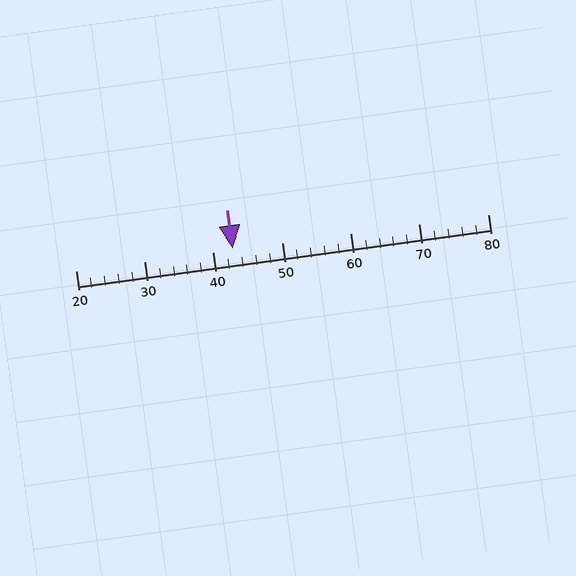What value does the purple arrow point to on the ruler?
The purple arrow points to approximately 43.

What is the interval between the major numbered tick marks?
The major tick marks are spaced 10 units apart.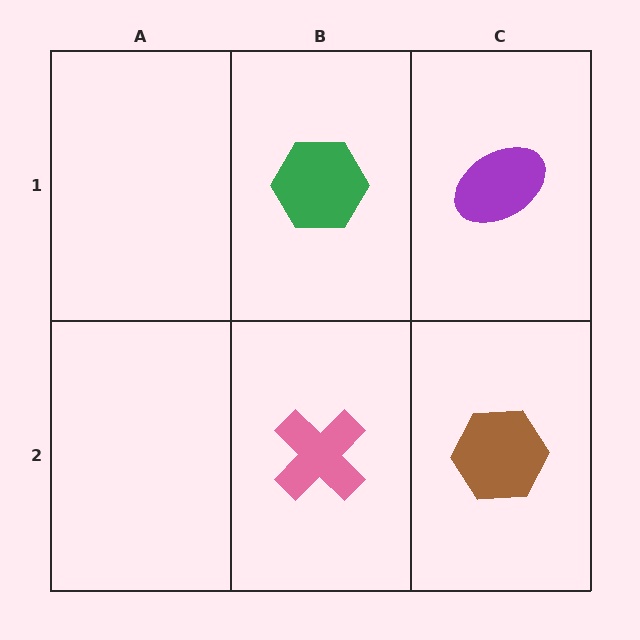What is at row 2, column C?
A brown hexagon.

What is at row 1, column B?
A green hexagon.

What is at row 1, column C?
A purple ellipse.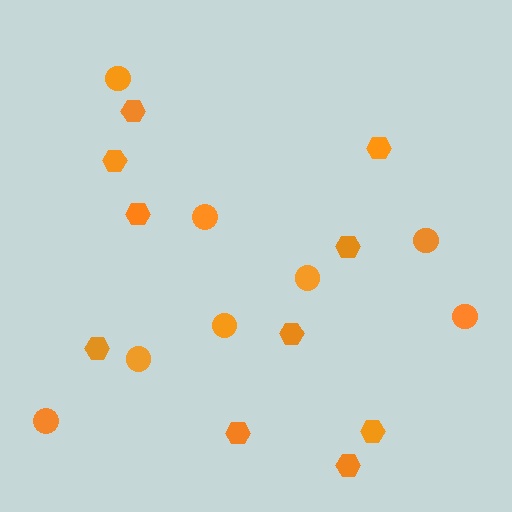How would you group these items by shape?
There are 2 groups: one group of circles (8) and one group of hexagons (10).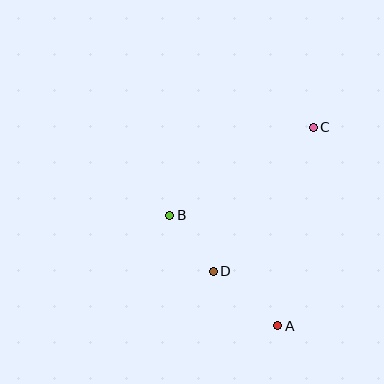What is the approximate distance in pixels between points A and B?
The distance between A and B is approximately 155 pixels.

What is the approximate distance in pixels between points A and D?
The distance between A and D is approximately 84 pixels.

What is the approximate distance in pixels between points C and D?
The distance between C and D is approximately 175 pixels.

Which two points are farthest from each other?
Points A and C are farthest from each other.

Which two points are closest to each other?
Points B and D are closest to each other.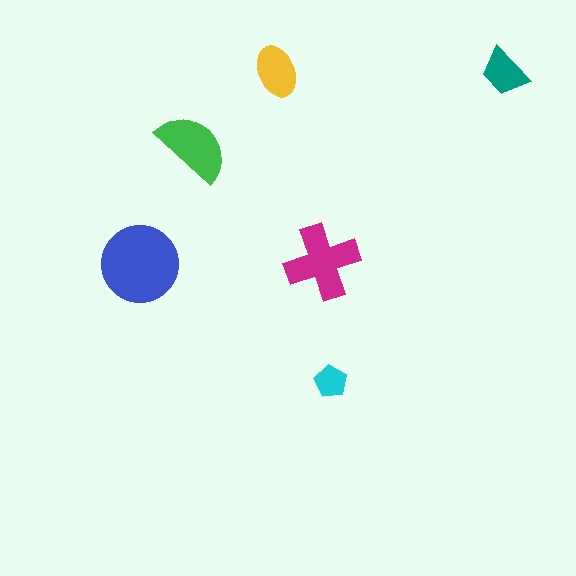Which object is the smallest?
The cyan pentagon.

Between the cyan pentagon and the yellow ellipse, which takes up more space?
The yellow ellipse.